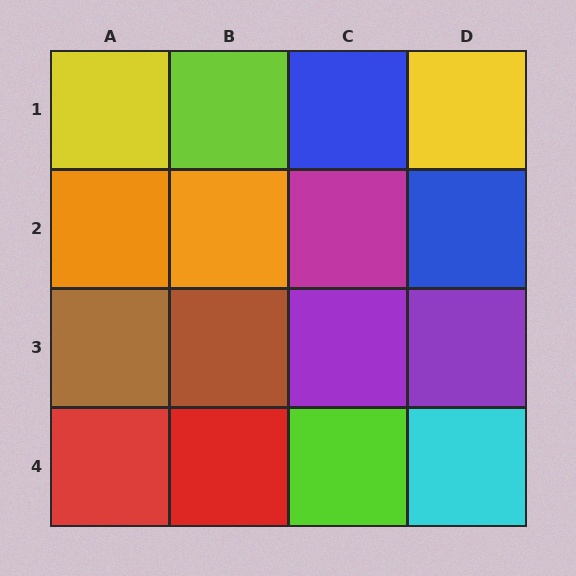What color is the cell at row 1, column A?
Yellow.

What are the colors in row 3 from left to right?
Brown, brown, purple, purple.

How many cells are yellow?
2 cells are yellow.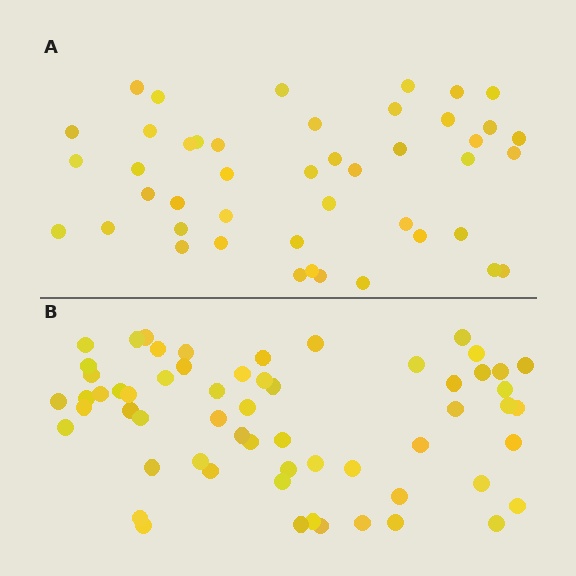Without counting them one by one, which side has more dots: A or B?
Region B (the bottom region) has more dots.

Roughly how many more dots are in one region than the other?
Region B has approximately 15 more dots than region A.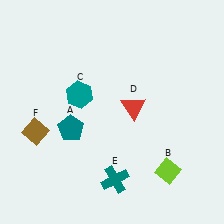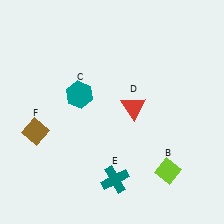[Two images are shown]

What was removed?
The teal pentagon (A) was removed in Image 2.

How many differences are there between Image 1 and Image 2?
There is 1 difference between the two images.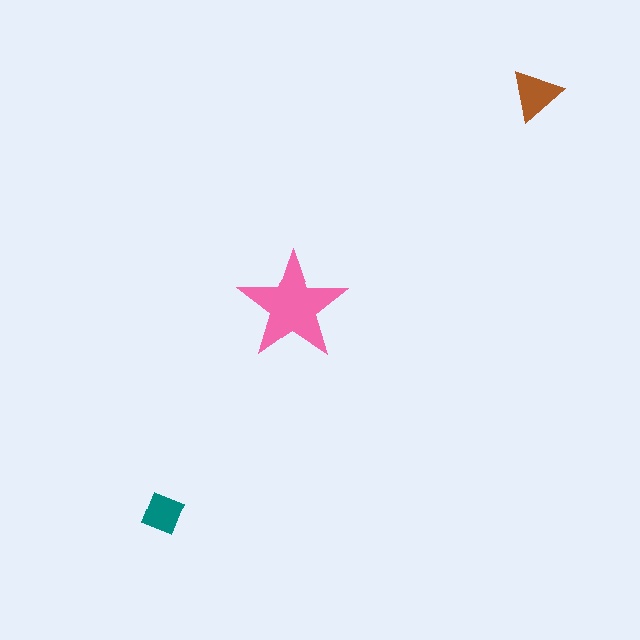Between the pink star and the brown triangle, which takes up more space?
The pink star.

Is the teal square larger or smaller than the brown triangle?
Smaller.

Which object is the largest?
The pink star.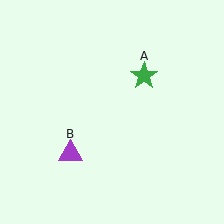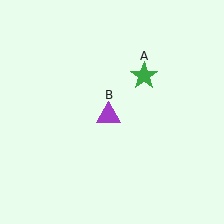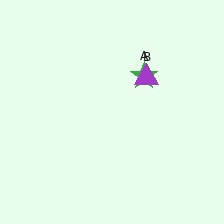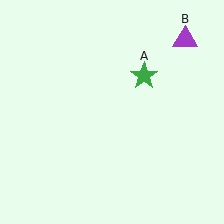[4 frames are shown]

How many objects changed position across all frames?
1 object changed position: purple triangle (object B).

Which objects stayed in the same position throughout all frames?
Green star (object A) remained stationary.